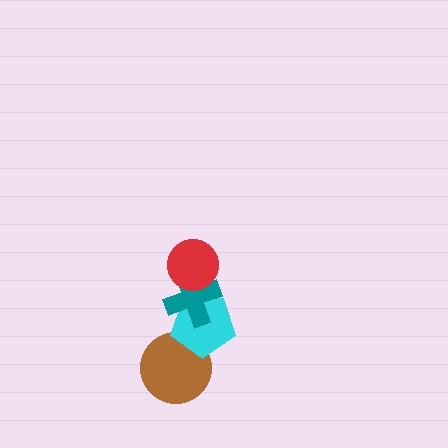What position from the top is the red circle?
The red circle is 1st from the top.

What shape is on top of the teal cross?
The red circle is on top of the teal cross.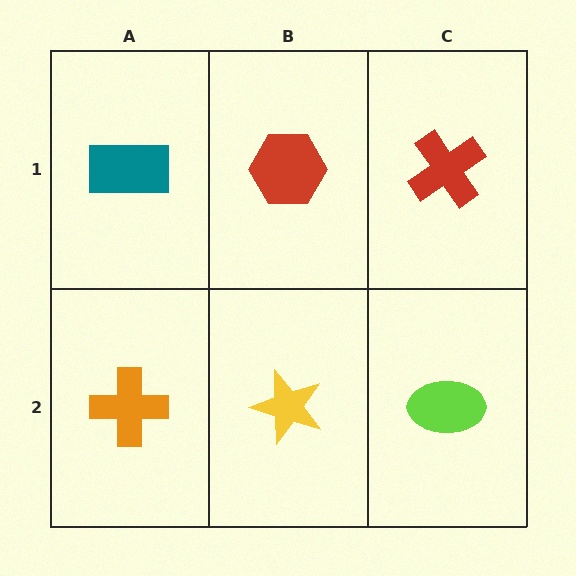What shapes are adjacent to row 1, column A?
An orange cross (row 2, column A), a red hexagon (row 1, column B).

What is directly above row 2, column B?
A red hexagon.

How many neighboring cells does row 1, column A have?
2.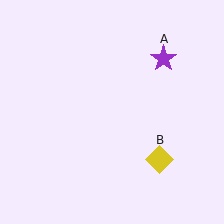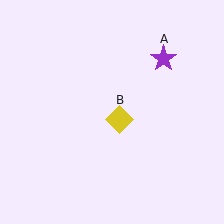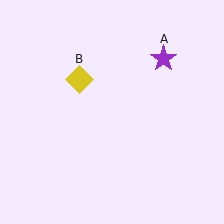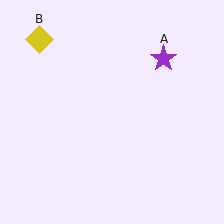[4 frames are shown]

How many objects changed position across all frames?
1 object changed position: yellow diamond (object B).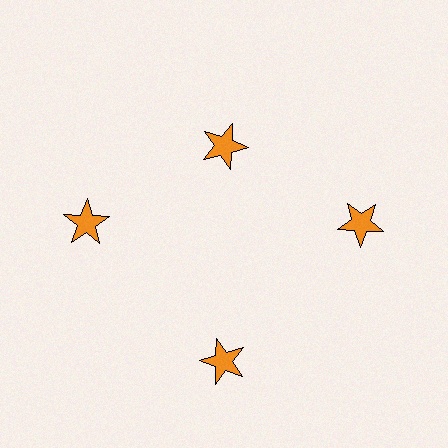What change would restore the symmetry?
The symmetry would be restored by moving it outward, back onto the ring so that all 4 stars sit at equal angles and equal distance from the center.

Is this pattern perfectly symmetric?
No. The 4 orange stars are arranged in a ring, but one element near the 12 o'clock position is pulled inward toward the center, breaking the 4-fold rotational symmetry.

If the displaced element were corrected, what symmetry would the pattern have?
It would have 4-fold rotational symmetry — the pattern would map onto itself every 90 degrees.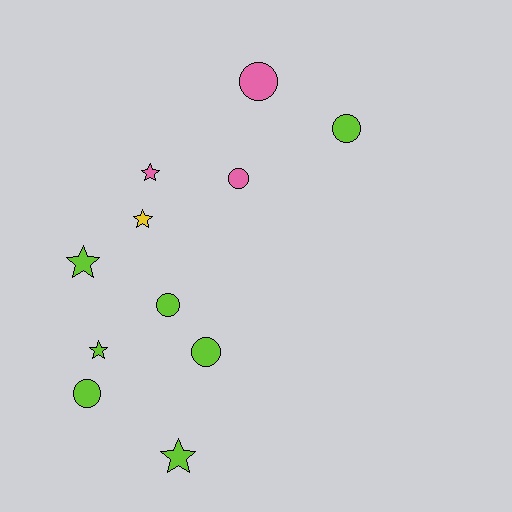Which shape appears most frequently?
Circle, with 6 objects.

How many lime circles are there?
There are 4 lime circles.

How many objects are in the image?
There are 11 objects.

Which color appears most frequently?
Lime, with 7 objects.